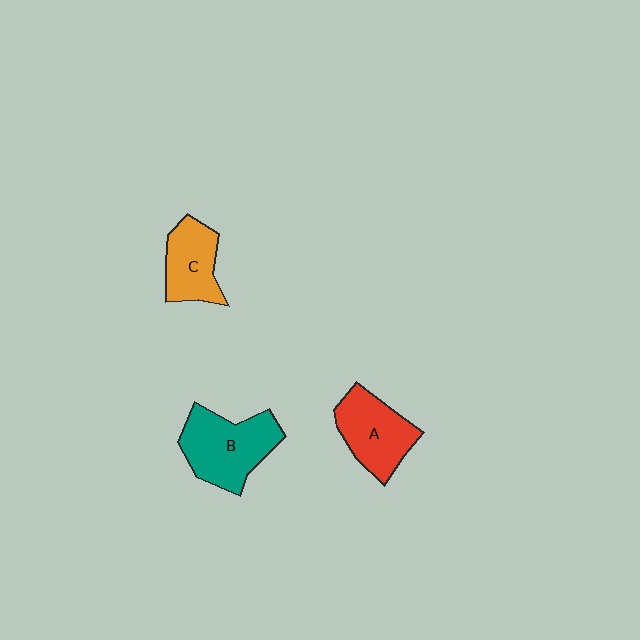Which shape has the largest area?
Shape B (teal).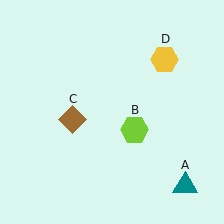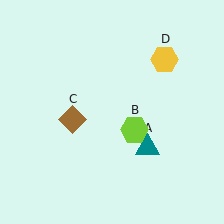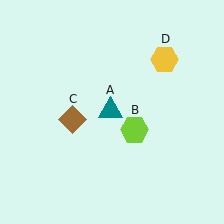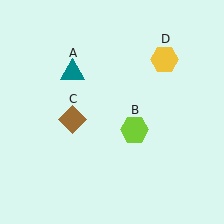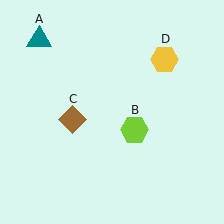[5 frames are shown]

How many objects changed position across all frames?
1 object changed position: teal triangle (object A).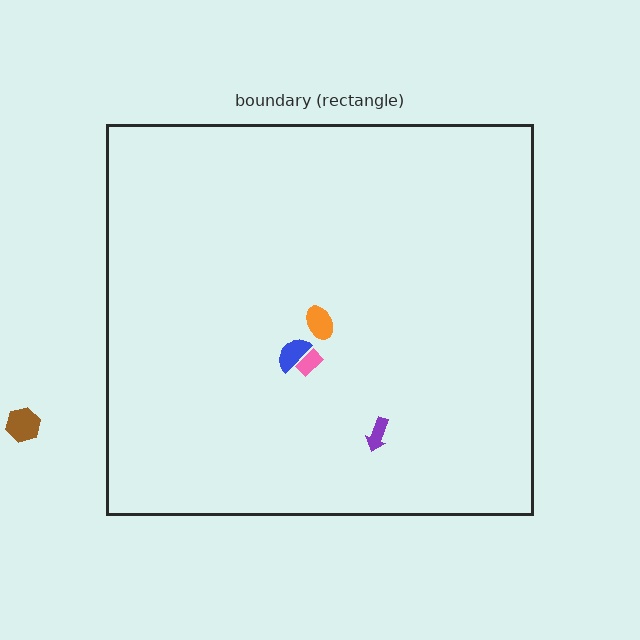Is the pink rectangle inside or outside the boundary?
Inside.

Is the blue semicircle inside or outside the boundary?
Inside.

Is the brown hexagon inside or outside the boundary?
Outside.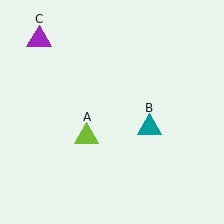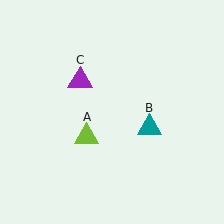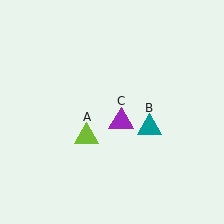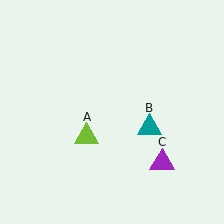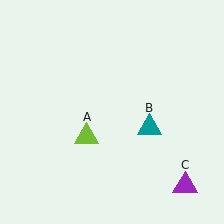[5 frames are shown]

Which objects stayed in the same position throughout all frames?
Lime triangle (object A) and teal triangle (object B) remained stationary.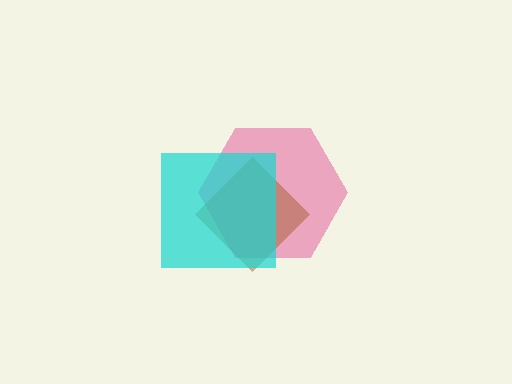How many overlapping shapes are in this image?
There are 3 overlapping shapes in the image.